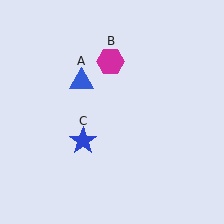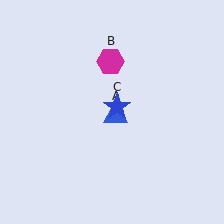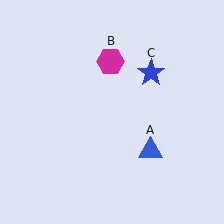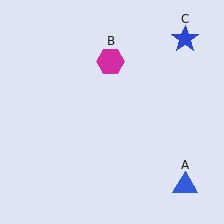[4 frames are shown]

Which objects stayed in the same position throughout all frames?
Magenta hexagon (object B) remained stationary.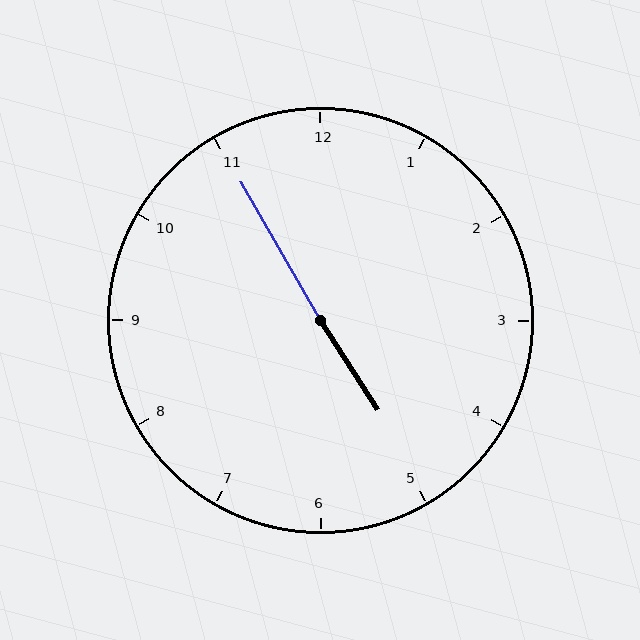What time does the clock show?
4:55.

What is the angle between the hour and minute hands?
Approximately 178 degrees.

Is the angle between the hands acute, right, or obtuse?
It is obtuse.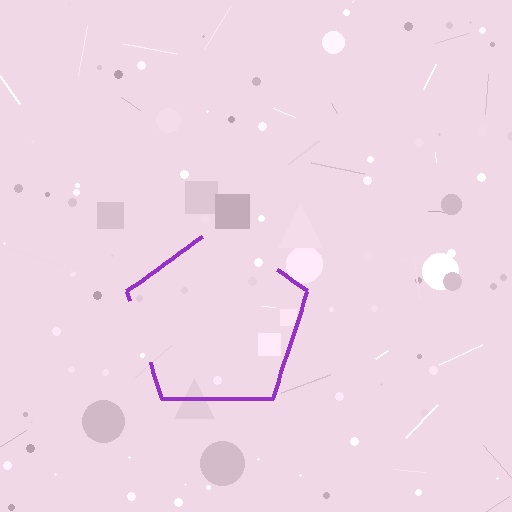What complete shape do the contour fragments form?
The contour fragments form a pentagon.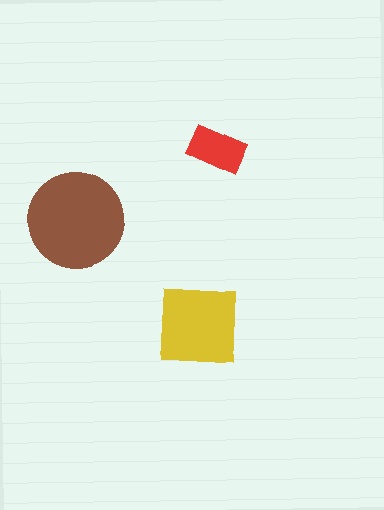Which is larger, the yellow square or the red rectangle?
The yellow square.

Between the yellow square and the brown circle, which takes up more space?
The brown circle.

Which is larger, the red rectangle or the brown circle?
The brown circle.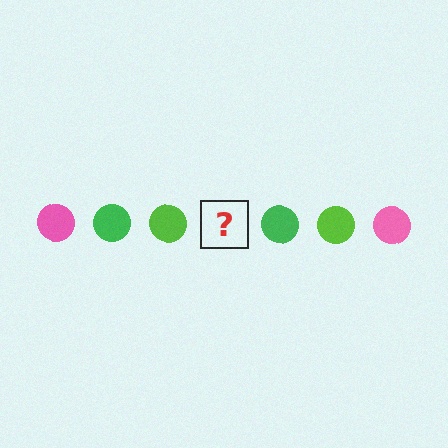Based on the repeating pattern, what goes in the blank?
The blank should be a pink circle.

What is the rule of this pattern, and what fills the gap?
The rule is that the pattern cycles through pink, green, lime circles. The gap should be filled with a pink circle.